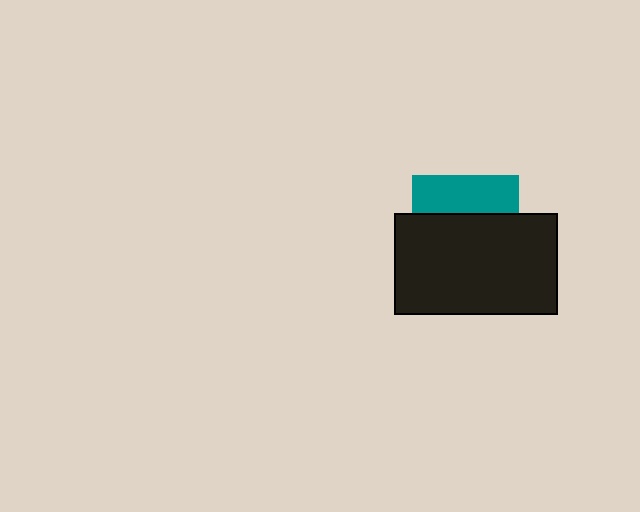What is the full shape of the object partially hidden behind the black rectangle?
The partially hidden object is a teal square.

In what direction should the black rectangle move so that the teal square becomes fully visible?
The black rectangle should move down. That is the shortest direction to clear the overlap and leave the teal square fully visible.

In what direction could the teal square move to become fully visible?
The teal square could move up. That would shift it out from behind the black rectangle entirely.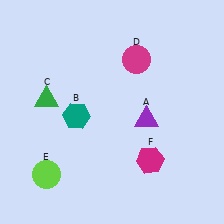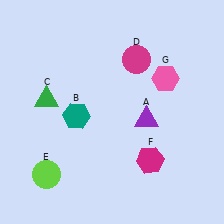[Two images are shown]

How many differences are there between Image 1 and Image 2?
There is 1 difference between the two images.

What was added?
A pink hexagon (G) was added in Image 2.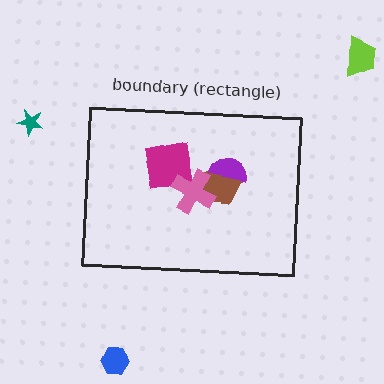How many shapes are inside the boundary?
4 inside, 3 outside.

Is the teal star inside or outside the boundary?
Outside.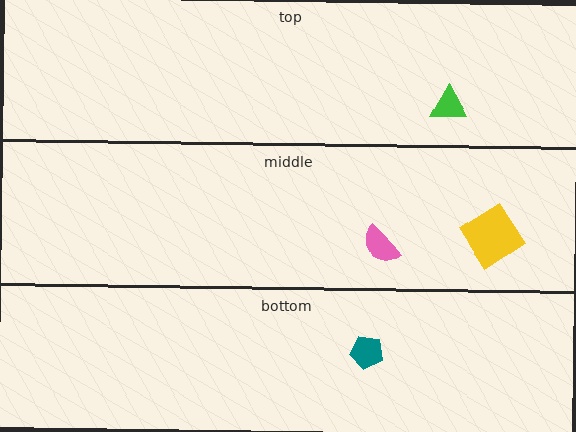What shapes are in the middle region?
The pink semicircle, the yellow diamond.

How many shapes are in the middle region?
2.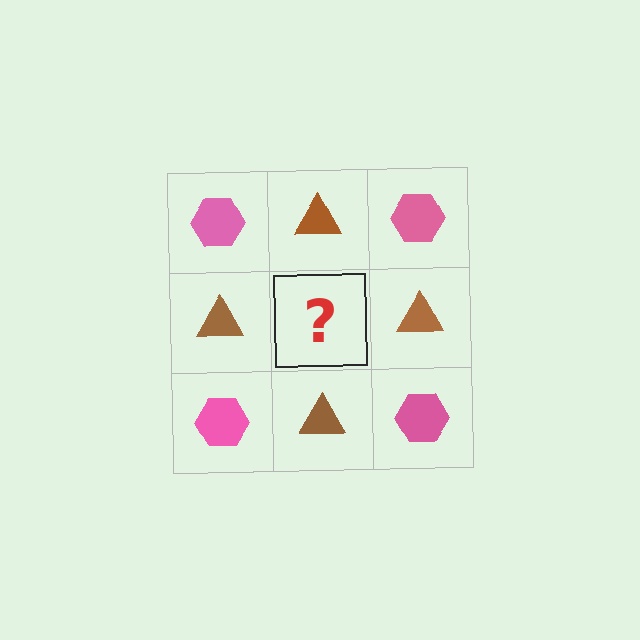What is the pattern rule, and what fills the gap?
The rule is that it alternates pink hexagon and brown triangle in a checkerboard pattern. The gap should be filled with a pink hexagon.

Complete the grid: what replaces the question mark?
The question mark should be replaced with a pink hexagon.